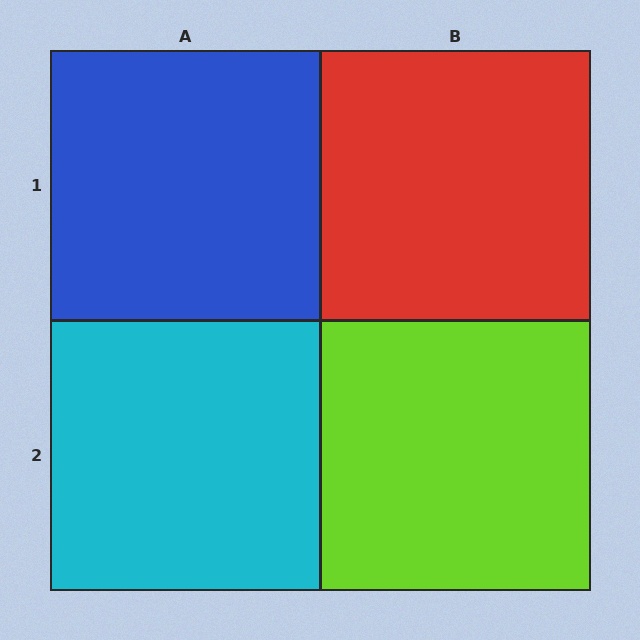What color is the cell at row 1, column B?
Red.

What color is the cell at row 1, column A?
Blue.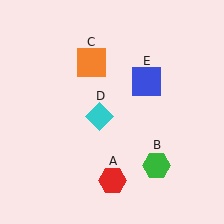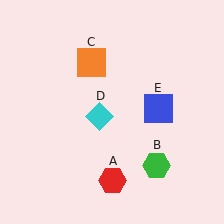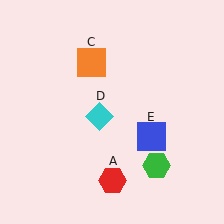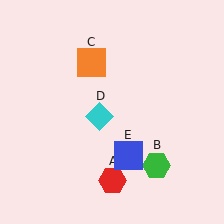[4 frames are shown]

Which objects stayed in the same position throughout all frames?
Red hexagon (object A) and green hexagon (object B) and orange square (object C) and cyan diamond (object D) remained stationary.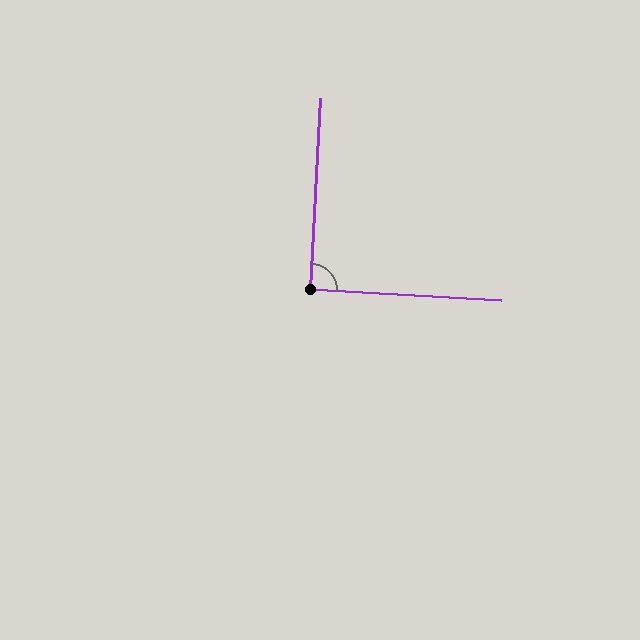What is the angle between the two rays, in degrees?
Approximately 90 degrees.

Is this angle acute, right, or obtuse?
It is approximately a right angle.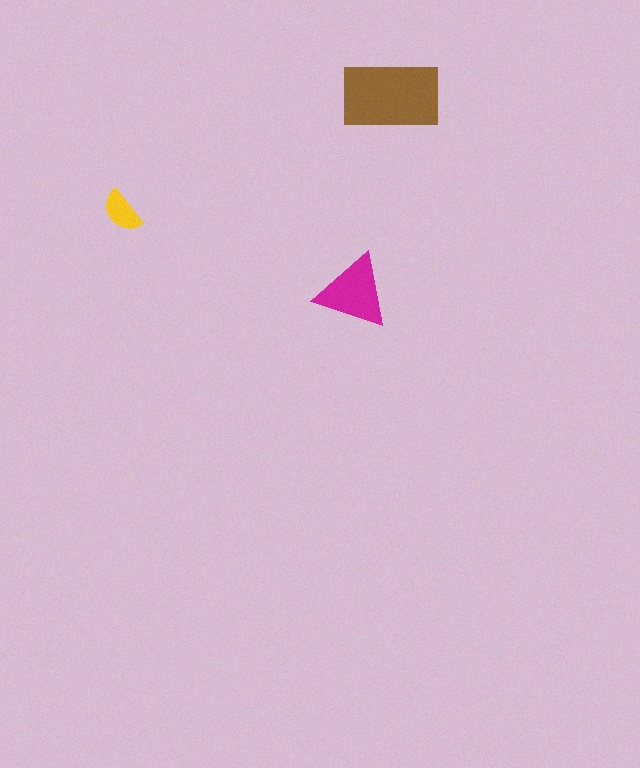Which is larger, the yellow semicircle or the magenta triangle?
The magenta triangle.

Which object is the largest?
The brown rectangle.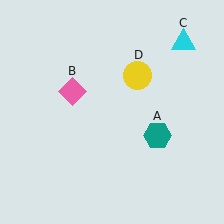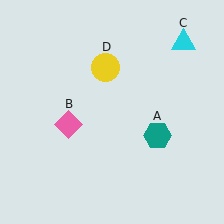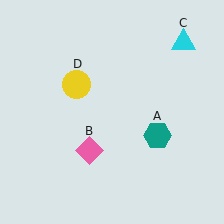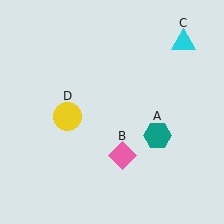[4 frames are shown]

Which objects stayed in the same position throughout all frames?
Teal hexagon (object A) and cyan triangle (object C) remained stationary.